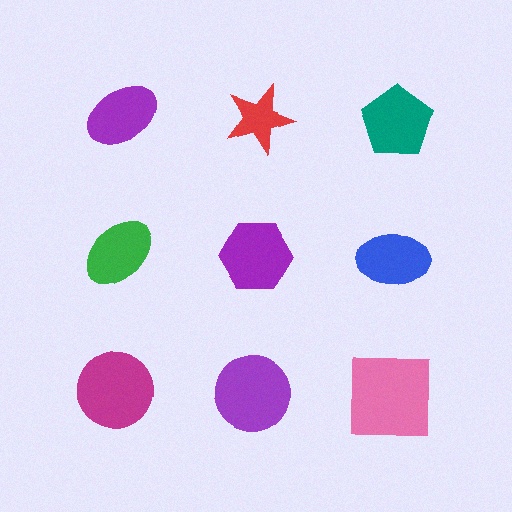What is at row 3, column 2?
A purple circle.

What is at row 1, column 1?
A purple ellipse.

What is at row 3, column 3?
A pink square.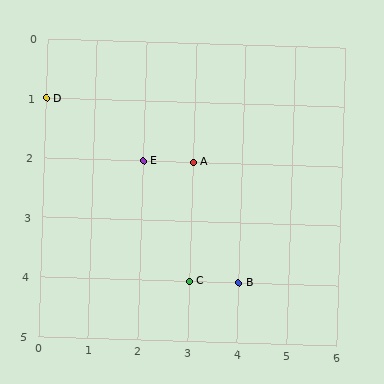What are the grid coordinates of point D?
Point D is at grid coordinates (0, 1).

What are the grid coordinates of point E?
Point E is at grid coordinates (2, 2).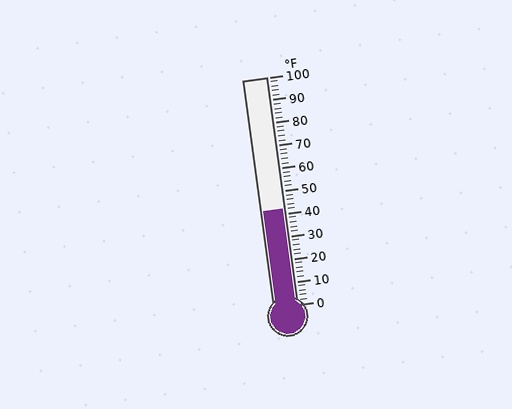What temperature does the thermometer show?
The thermometer shows approximately 42°F.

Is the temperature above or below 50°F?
The temperature is below 50°F.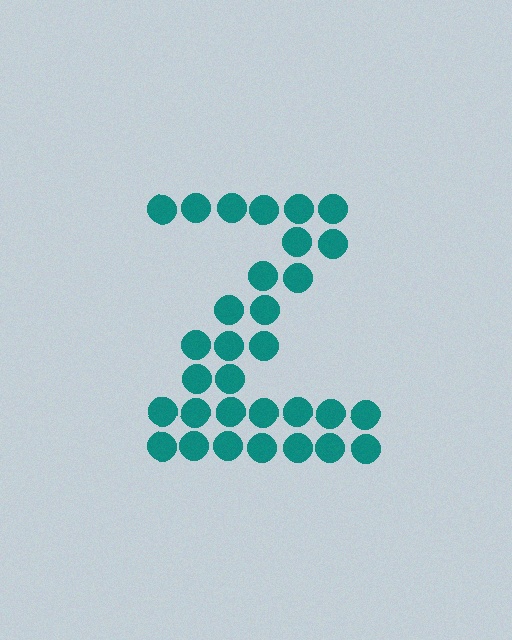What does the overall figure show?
The overall figure shows the letter Z.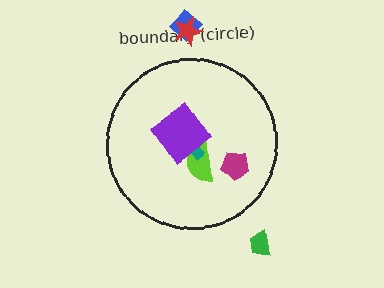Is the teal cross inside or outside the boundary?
Inside.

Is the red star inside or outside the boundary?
Outside.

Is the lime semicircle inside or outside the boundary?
Inside.